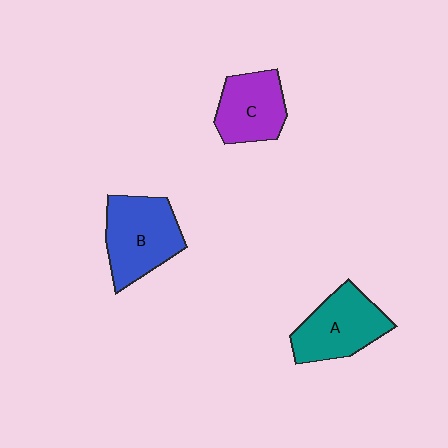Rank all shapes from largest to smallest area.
From largest to smallest: B (blue), A (teal), C (purple).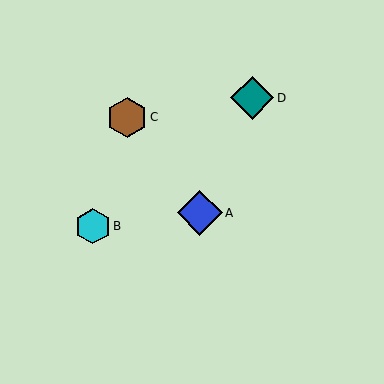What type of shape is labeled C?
Shape C is a brown hexagon.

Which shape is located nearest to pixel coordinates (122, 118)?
The brown hexagon (labeled C) at (127, 117) is nearest to that location.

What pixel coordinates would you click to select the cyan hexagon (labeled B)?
Click at (93, 226) to select the cyan hexagon B.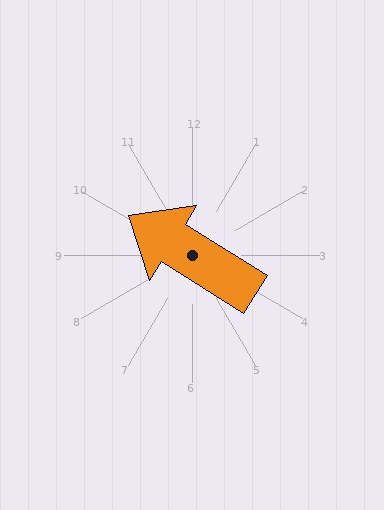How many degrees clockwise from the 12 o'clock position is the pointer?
Approximately 302 degrees.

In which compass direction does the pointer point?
Northwest.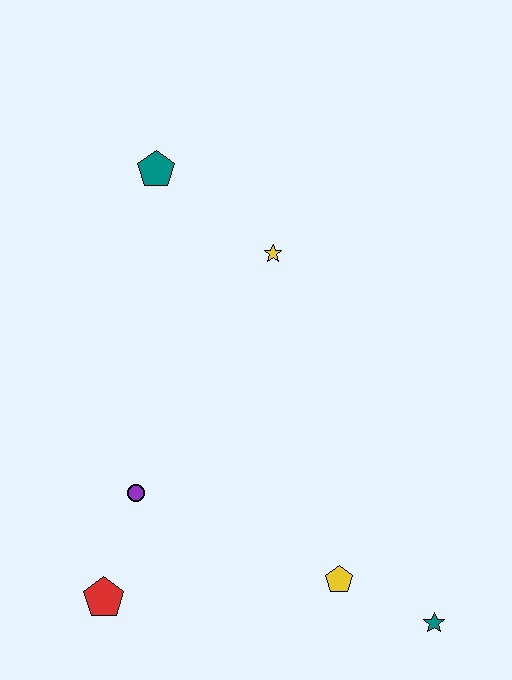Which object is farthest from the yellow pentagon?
The teal pentagon is farthest from the yellow pentagon.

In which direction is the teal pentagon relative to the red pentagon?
The teal pentagon is above the red pentagon.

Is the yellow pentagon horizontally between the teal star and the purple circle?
Yes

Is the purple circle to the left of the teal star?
Yes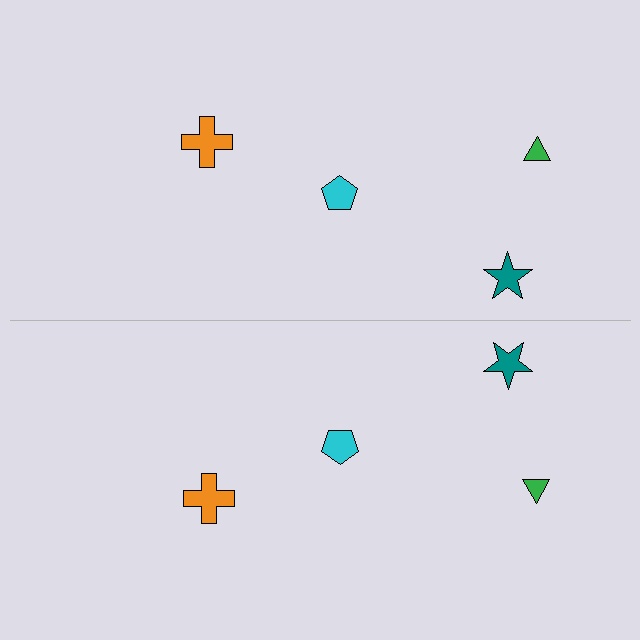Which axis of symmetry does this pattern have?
The pattern has a horizontal axis of symmetry running through the center of the image.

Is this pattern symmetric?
Yes, this pattern has bilateral (reflection) symmetry.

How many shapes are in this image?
There are 8 shapes in this image.